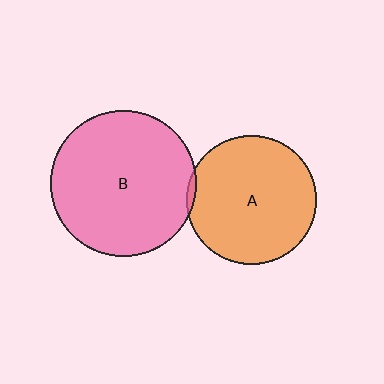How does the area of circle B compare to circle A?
Approximately 1.3 times.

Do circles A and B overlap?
Yes.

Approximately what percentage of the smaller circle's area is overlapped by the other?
Approximately 5%.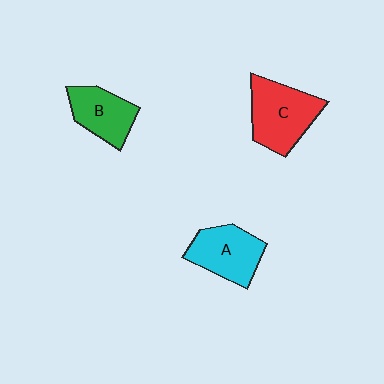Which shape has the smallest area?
Shape B (green).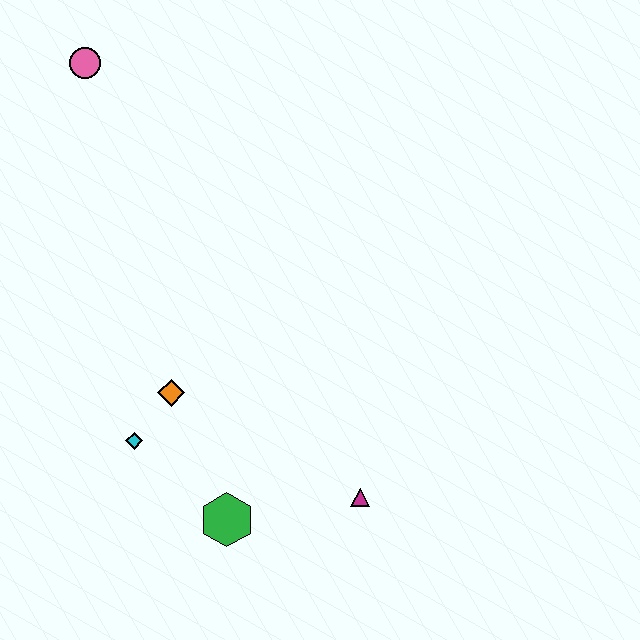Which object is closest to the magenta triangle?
The green hexagon is closest to the magenta triangle.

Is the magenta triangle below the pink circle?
Yes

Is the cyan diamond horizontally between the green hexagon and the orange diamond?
No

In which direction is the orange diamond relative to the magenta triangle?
The orange diamond is to the left of the magenta triangle.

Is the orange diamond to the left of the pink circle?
No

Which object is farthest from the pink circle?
The magenta triangle is farthest from the pink circle.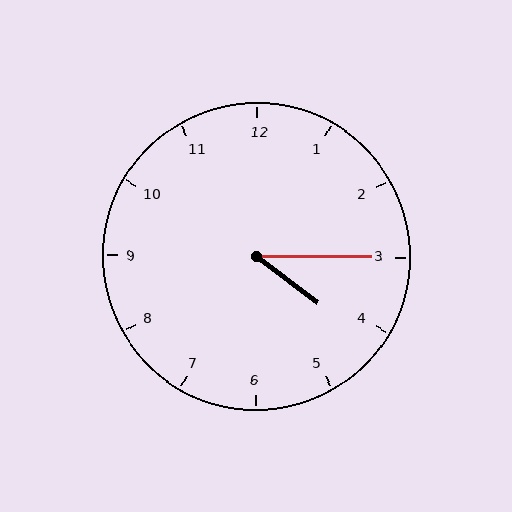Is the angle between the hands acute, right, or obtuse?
It is acute.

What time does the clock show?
4:15.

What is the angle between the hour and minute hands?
Approximately 38 degrees.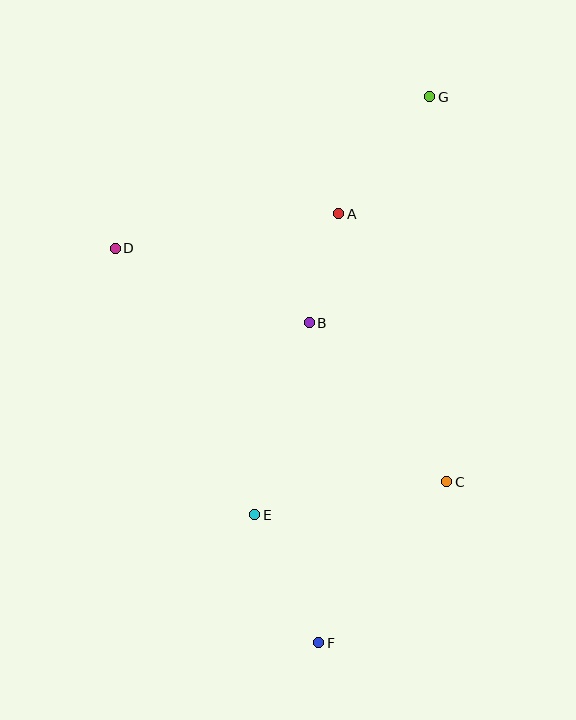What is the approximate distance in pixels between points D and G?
The distance between D and G is approximately 349 pixels.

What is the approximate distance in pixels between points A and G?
The distance between A and G is approximately 148 pixels.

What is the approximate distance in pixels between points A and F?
The distance between A and F is approximately 429 pixels.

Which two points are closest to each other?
Points A and B are closest to each other.